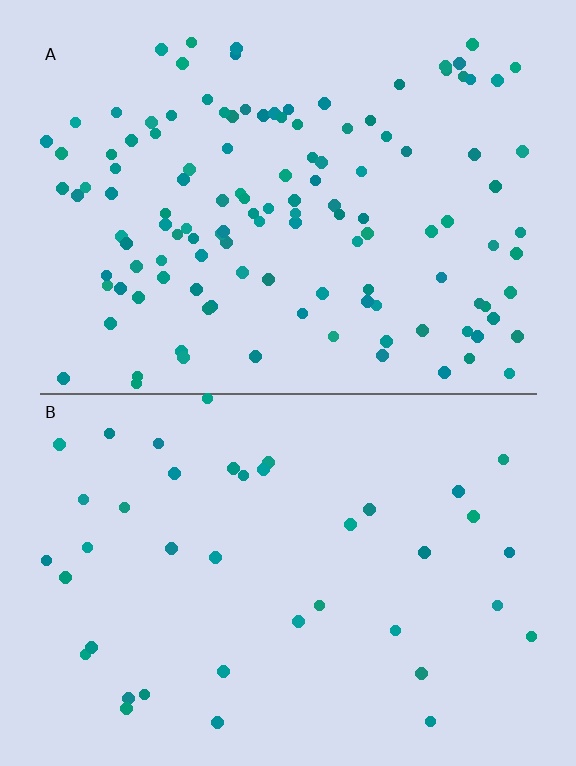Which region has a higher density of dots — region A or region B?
A (the top).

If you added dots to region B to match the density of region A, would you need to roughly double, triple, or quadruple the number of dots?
Approximately triple.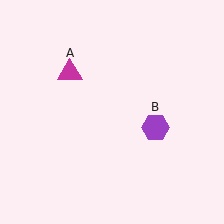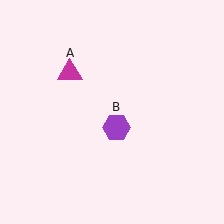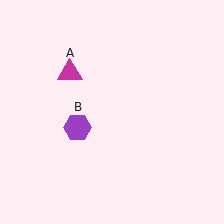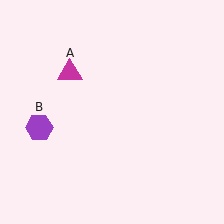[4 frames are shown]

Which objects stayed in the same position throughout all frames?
Magenta triangle (object A) remained stationary.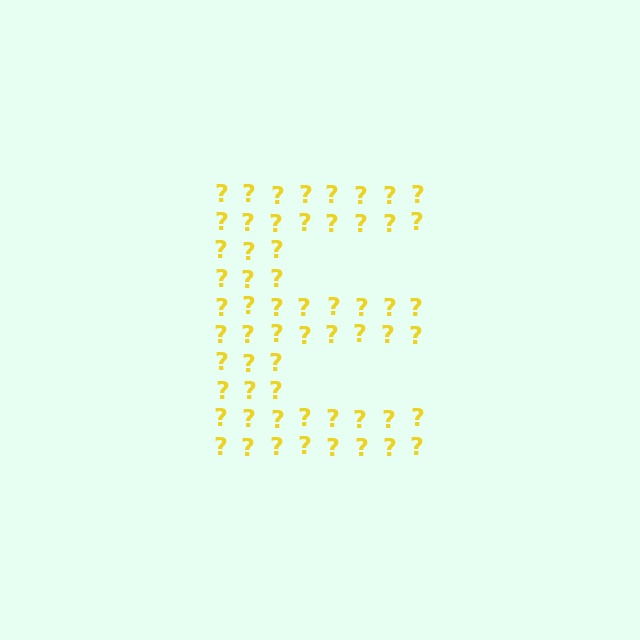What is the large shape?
The large shape is the letter E.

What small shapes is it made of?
It is made of small question marks.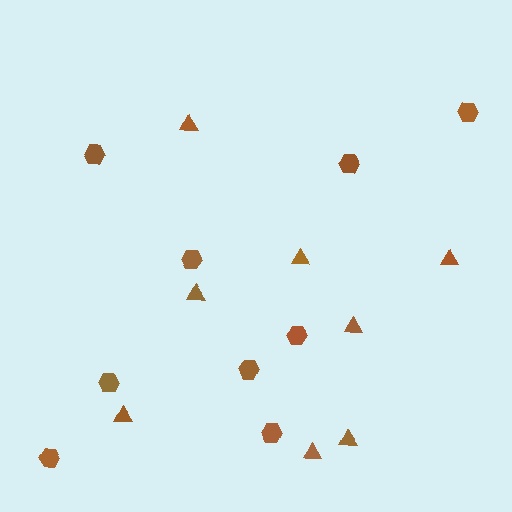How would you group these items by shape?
There are 2 groups: one group of hexagons (9) and one group of triangles (8).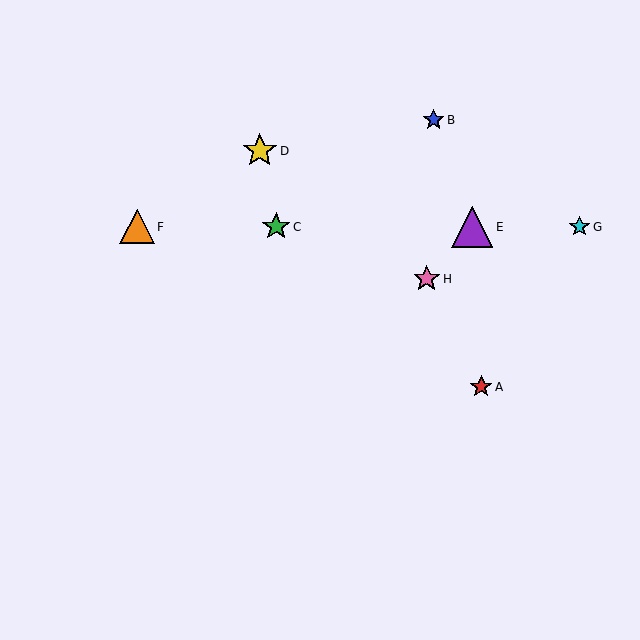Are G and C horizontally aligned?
Yes, both are at y≈227.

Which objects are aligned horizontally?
Objects C, E, F, G are aligned horizontally.